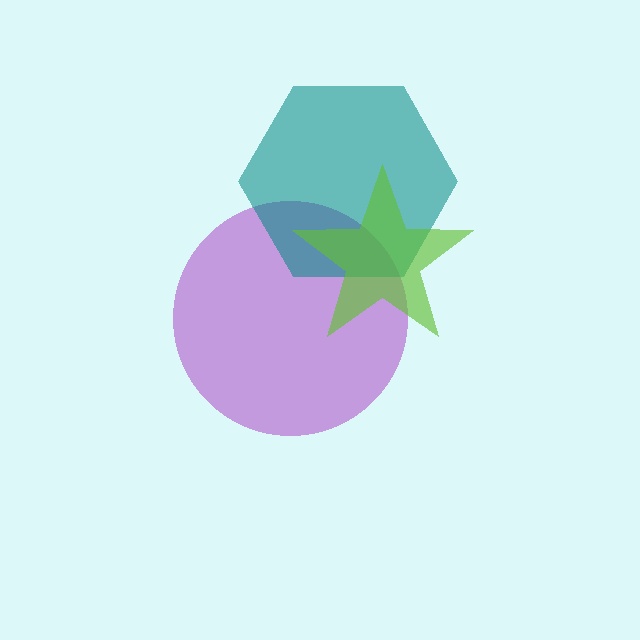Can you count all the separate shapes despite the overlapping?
Yes, there are 3 separate shapes.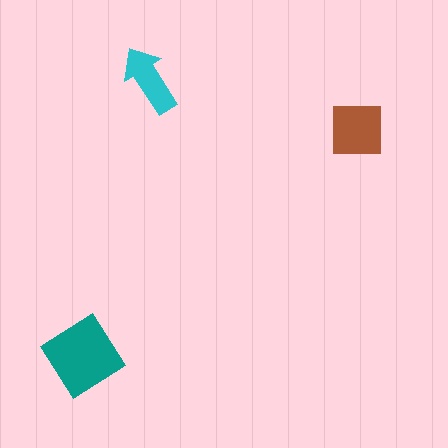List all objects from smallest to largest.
The cyan arrow, the brown square, the teal diamond.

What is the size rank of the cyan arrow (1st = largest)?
3rd.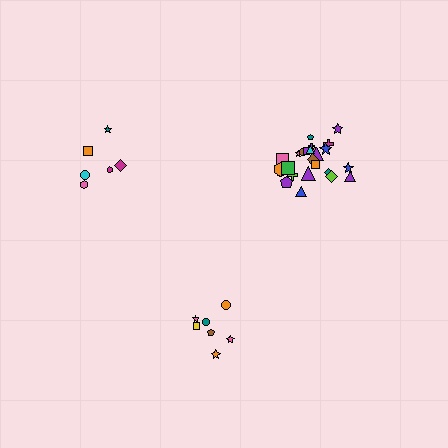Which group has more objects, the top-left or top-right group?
The top-right group.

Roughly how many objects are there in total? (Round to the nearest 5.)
Roughly 40 objects in total.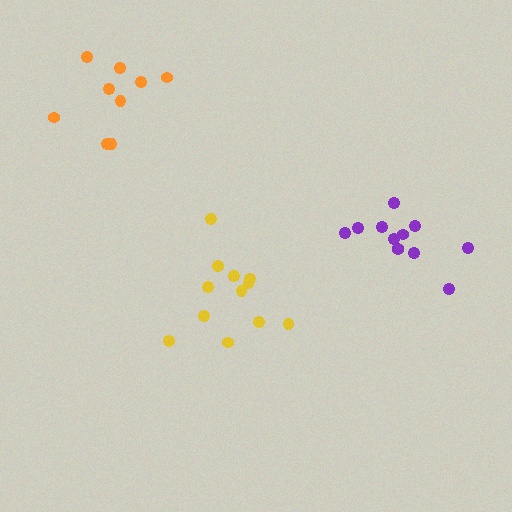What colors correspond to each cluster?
The clusters are colored: purple, yellow, orange.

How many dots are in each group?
Group 1: 12 dots, Group 2: 12 dots, Group 3: 9 dots (33 total).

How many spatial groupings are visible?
There are 3 spatial groupings.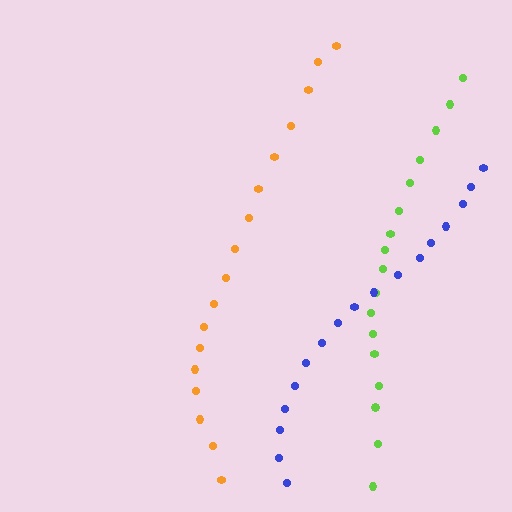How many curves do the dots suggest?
There are 3 distinct paths.